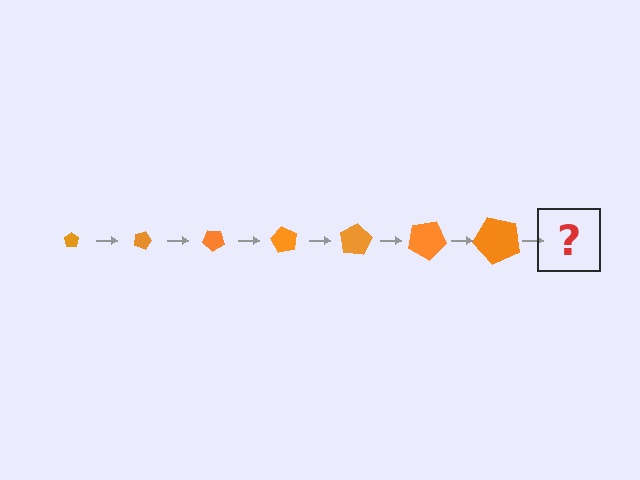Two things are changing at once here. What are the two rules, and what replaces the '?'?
The two rules are that the pentagon grows larger each step and it rotates 20 degrees each step. The '?' should be a pentagon, larger than the previous one and rotated 140 degrees from the start.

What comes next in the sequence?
The next element should be a pentagon, larger than the previous one and rotated 140 degrees from the start.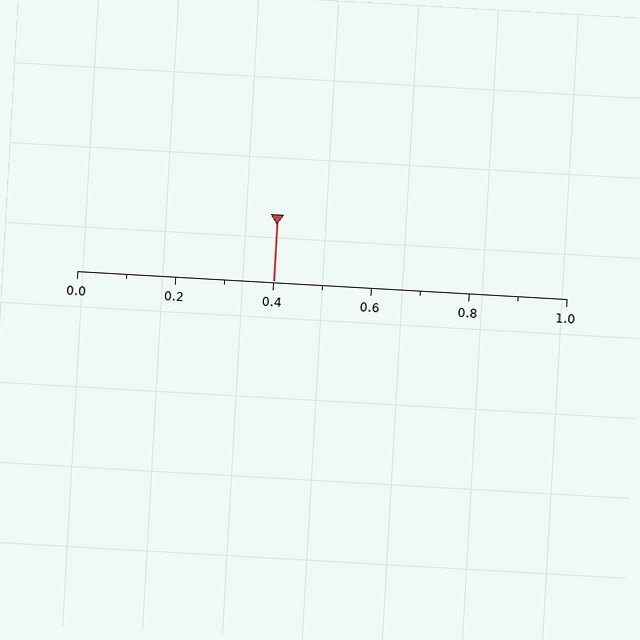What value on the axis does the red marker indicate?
The marker indicates approximately 0.4.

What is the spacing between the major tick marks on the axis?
The major ticks are spaced 0.2 apart.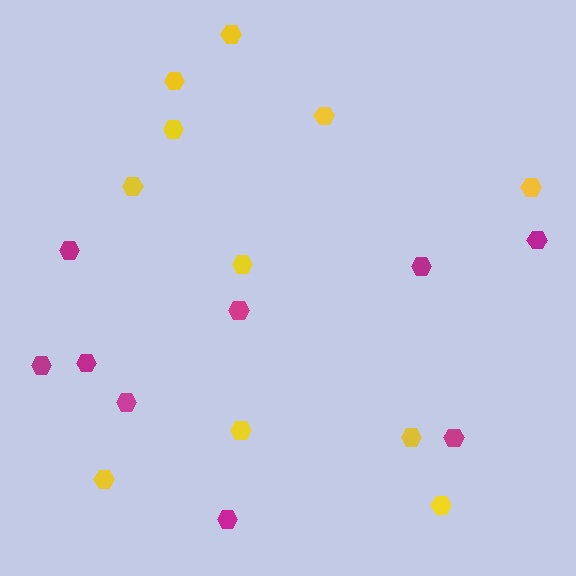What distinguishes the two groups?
There are 2 groups: one group of yellow hexagons (11) and one group of magenta hexagons (9).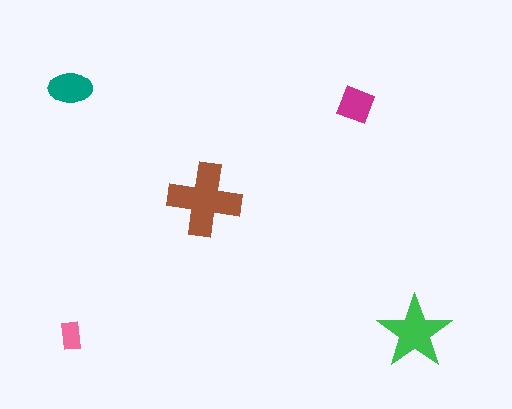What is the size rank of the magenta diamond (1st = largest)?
4th.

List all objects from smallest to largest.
The pink rectangle, the magenta diamond, the teal ellipse, the green star, the brown cross.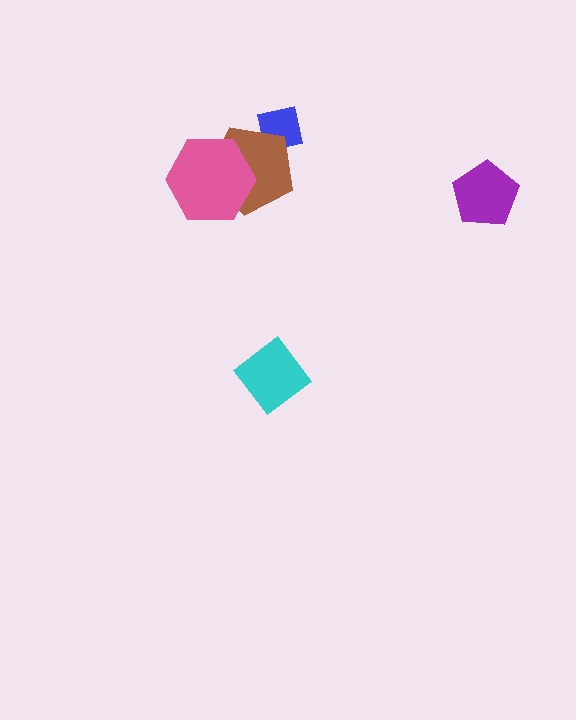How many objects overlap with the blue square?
1 object overlaps with the blue square.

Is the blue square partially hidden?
Yes, it is partially covered by another shape.